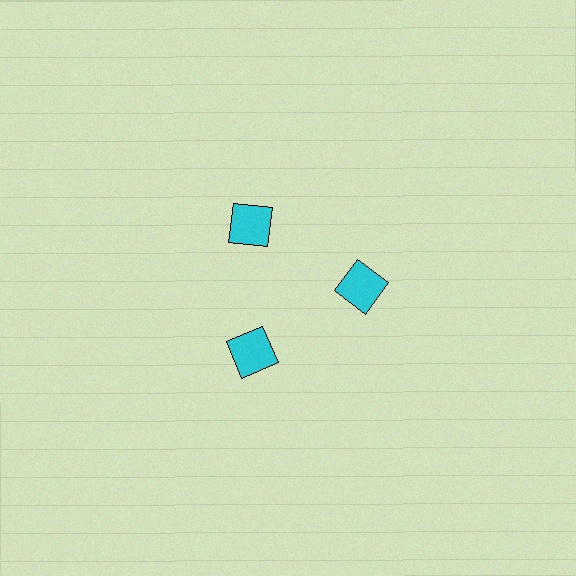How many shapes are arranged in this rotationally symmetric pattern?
There are 3 shapes, arranged in 3 groups of 1.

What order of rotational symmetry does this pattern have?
This pattern has 3-fold rotational symmetry.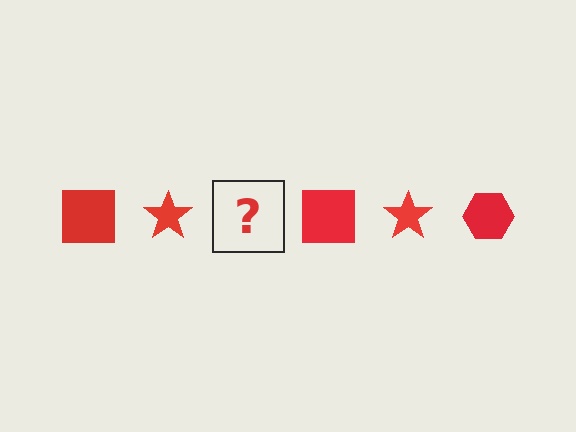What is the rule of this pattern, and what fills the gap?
The rule is that the pattern cycles through square, star, hexagon shapes in red. The gap should be filled with a red hexagon.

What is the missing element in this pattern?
The missing element is a red hexagon.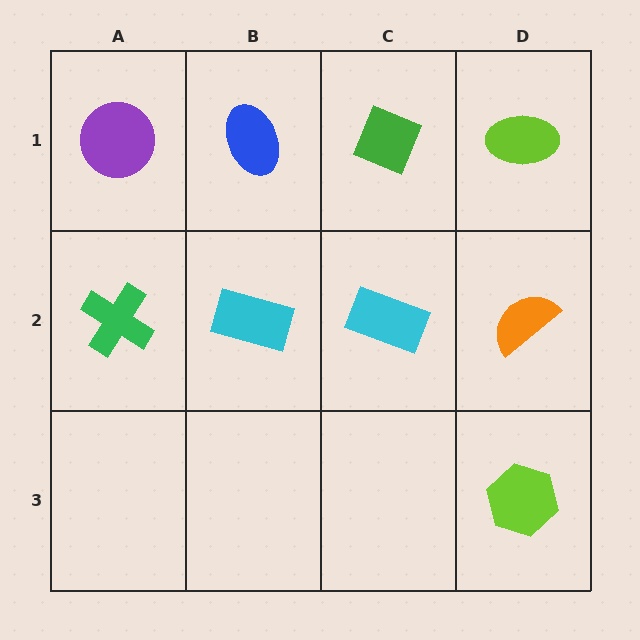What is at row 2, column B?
A cyan rectangle.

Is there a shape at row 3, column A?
No, that cell is empty.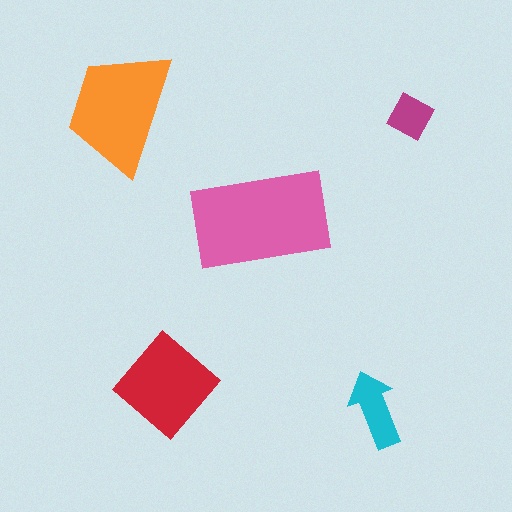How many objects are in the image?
There are 5 objects in the image.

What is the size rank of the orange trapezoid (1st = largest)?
2nd.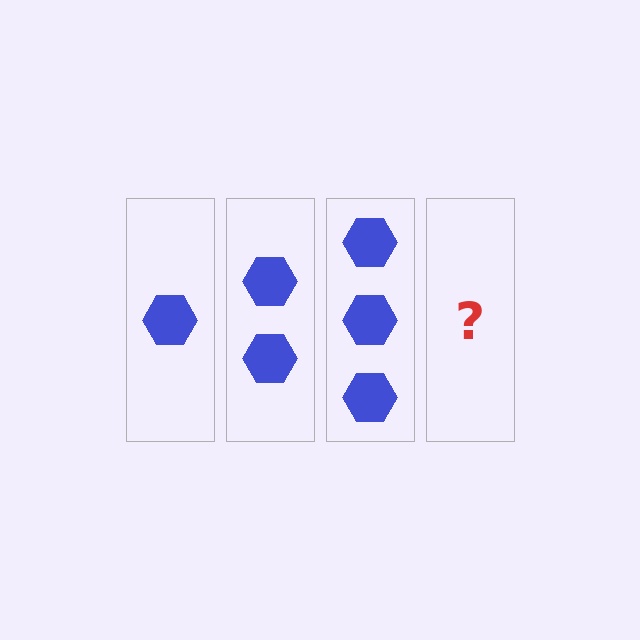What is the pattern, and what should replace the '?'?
The pattern is that each step adds one more hexagon. The '?' should be 4 hexagons.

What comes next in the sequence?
The next element should be 4 hexagons.